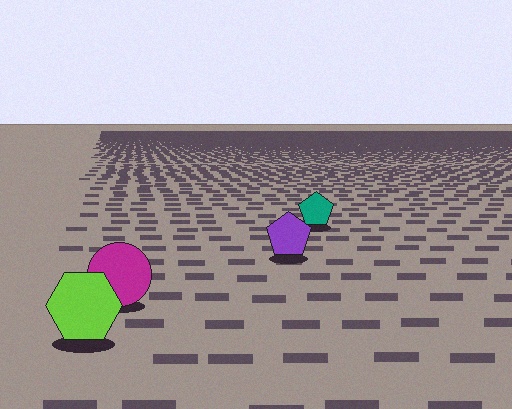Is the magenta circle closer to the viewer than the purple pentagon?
Yes. The magenta circle is closer — you can tell from the texture gradient: the ground texture is coarser near it.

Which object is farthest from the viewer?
The teal pentagon is farthest from the viewer. It appears smaller and the ground texture around it is denser.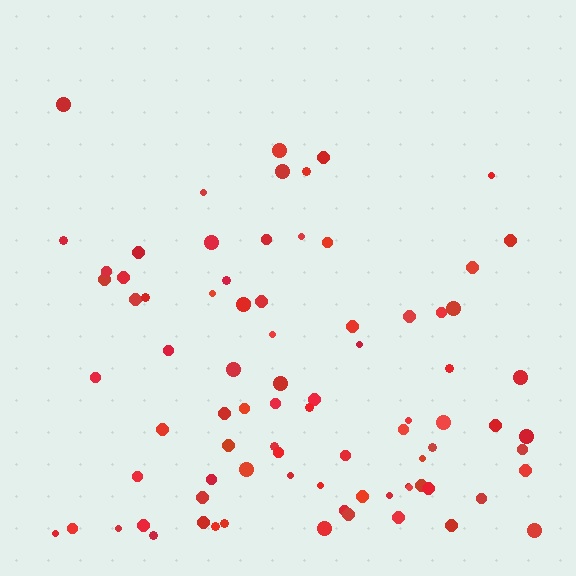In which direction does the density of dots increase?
From top to bottom, with the bottom side densest.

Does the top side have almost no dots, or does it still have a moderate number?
Still a moderate number, just noticeably fewer than the bottom.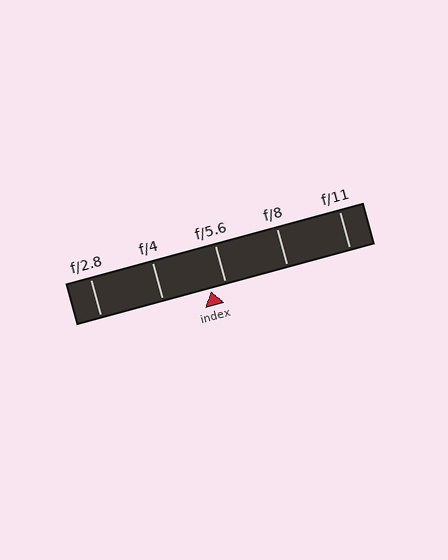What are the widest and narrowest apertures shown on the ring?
The widest aperture shown is f/2.8 and the narrowest is f/11.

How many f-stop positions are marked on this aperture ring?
There are 5 f-stop positions marked.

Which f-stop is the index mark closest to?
The index mark is closest to f/5.6.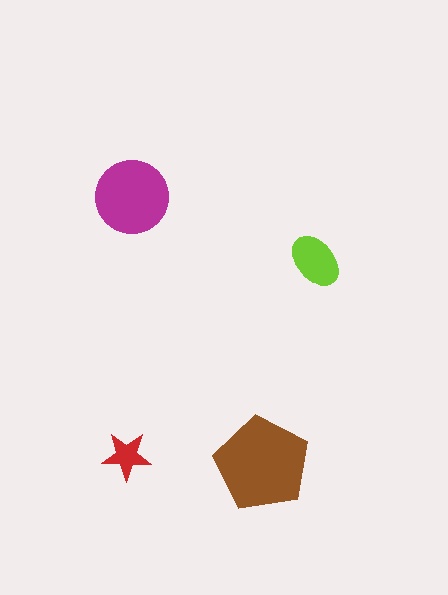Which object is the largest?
The brown pentagon.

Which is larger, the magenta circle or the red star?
The magenta circle.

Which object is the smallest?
The red star.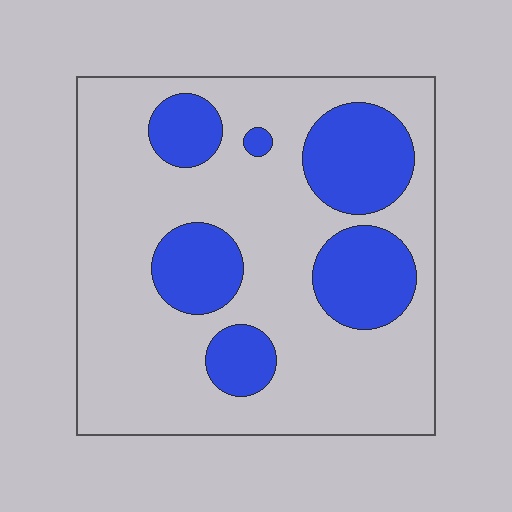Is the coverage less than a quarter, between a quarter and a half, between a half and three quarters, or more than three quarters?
Between a quarter and a half.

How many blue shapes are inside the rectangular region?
6.